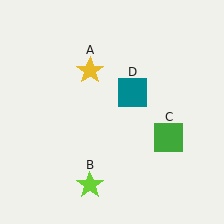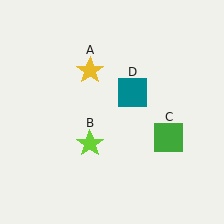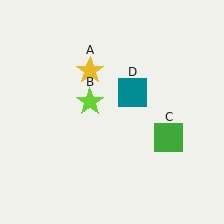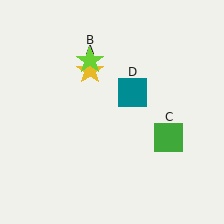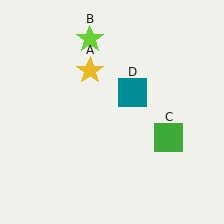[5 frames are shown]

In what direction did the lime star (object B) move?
The lime star (object B) moved up.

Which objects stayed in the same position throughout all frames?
Yellow star (object A) and green square (object C) and teal square (object D) remained stationary.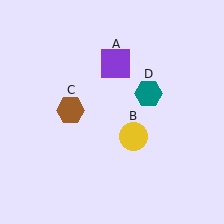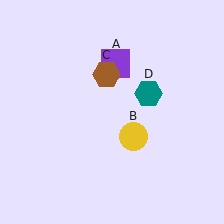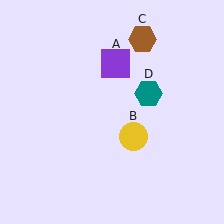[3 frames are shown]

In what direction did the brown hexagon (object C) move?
The brown hexagon (object C) moved up and to the right.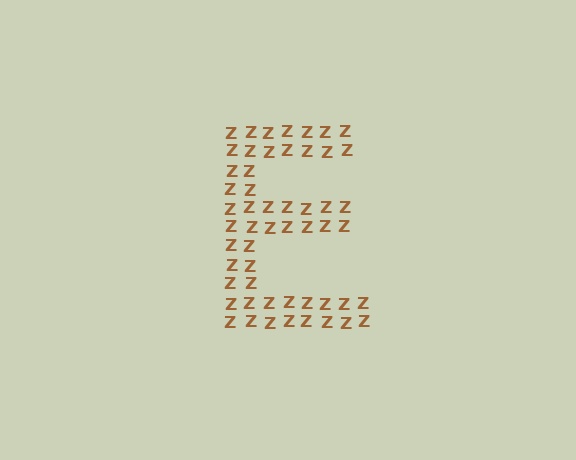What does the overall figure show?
The overall figure shows the letter E.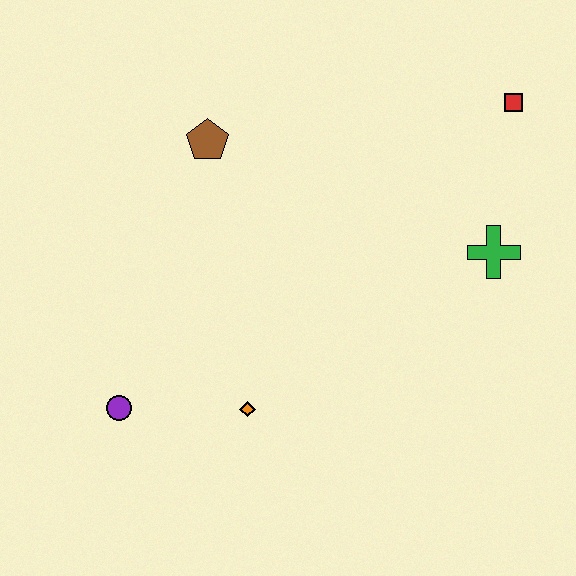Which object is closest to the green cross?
The red square is closest to the green cross.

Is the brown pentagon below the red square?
Yes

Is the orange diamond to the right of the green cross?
No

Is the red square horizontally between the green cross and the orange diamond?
No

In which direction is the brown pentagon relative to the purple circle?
The brown pentagon is above the purple circle.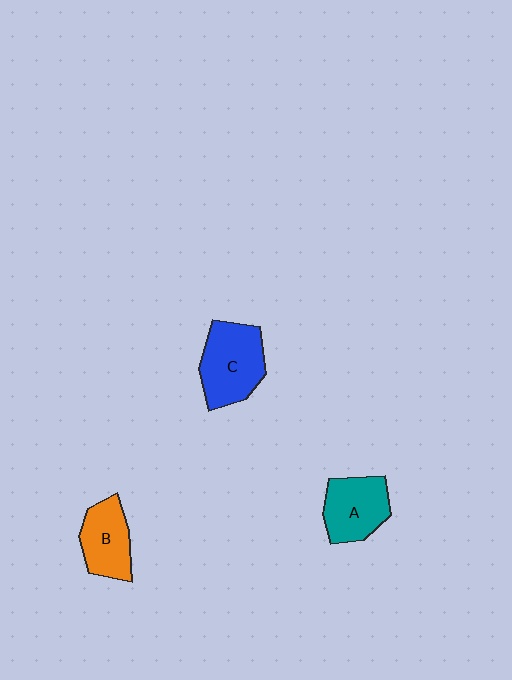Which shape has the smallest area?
Shape B (orange).